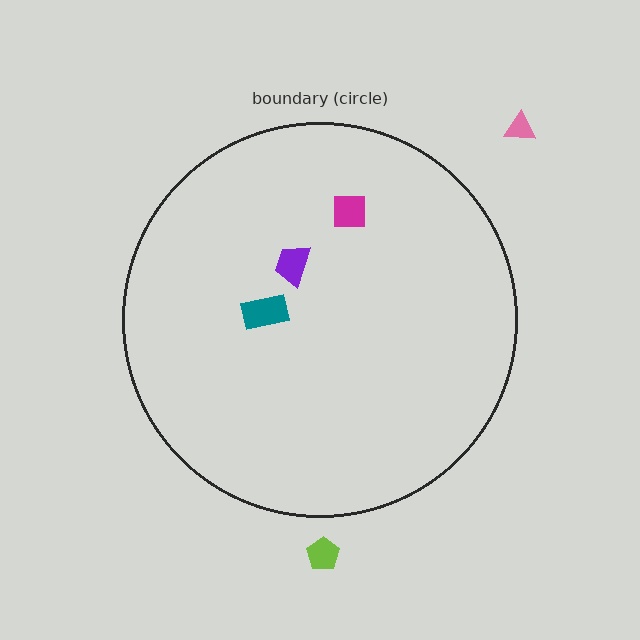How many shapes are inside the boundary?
3 inside, 2 outside.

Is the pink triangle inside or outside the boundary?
Outside.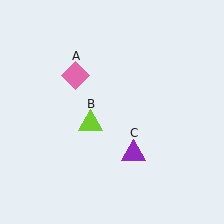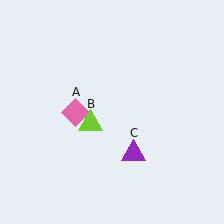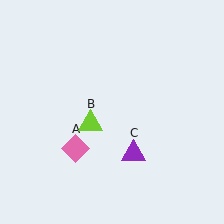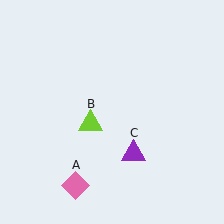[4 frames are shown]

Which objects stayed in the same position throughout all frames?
Lime triangle (object B) and purple triangle (object C) remained stationary.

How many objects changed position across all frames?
1 object changed position: pink diamond (object A).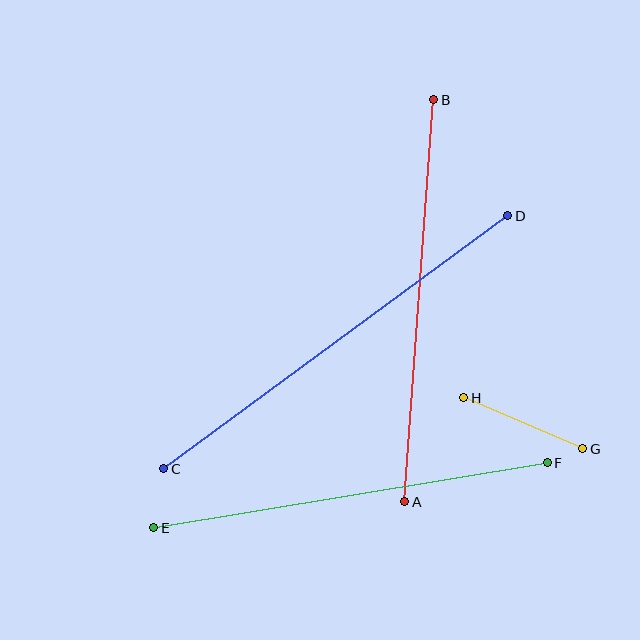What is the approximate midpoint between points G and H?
The midpoint is at approximately (523, 423) pixels.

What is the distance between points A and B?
The distance is approximately 403 pixels.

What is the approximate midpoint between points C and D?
The midpoint is at approximately (336, 342) pixels.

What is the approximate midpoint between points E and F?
The midpoint is at approximately (350, 495) pixels.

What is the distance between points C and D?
The distance is approximately 427 pixels.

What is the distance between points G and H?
The distance is approximately 129 pixels.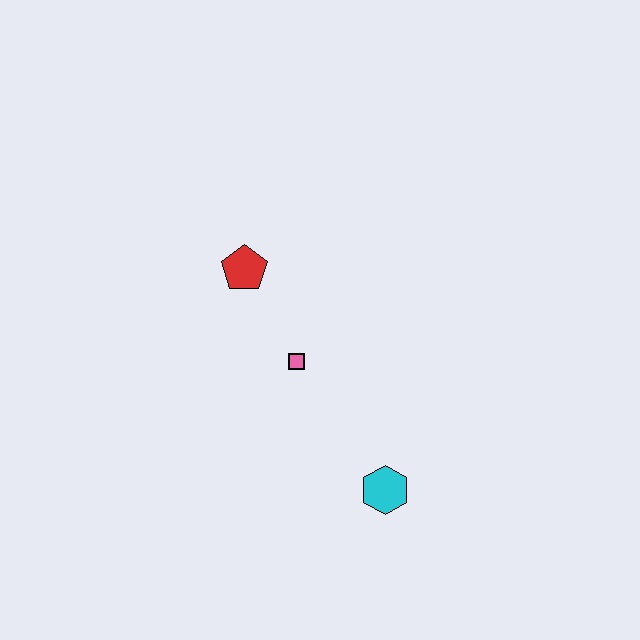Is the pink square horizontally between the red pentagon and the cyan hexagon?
Yes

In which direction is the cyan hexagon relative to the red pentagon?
The cyan hexagon is below the red pentagon.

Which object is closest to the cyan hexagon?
The pink square is closest to the cyan hexagon.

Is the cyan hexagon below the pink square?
Yes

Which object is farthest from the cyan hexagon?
The red pentagon is farthest from the cyan hexagon.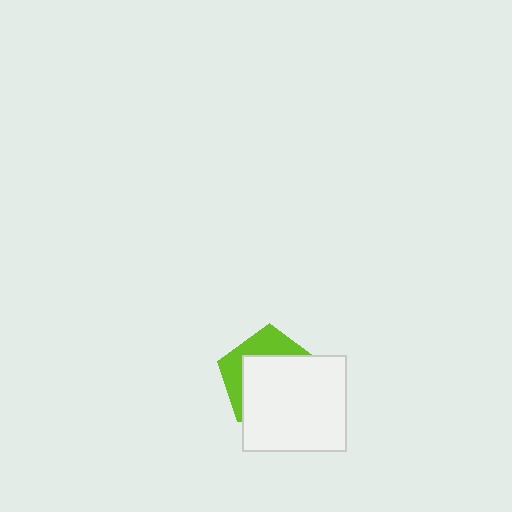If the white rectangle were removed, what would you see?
You would see the complete lime pentagon.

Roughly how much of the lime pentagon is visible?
A small part of it is visible (roughly 34%).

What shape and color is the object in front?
The object in front is a white rectangle.